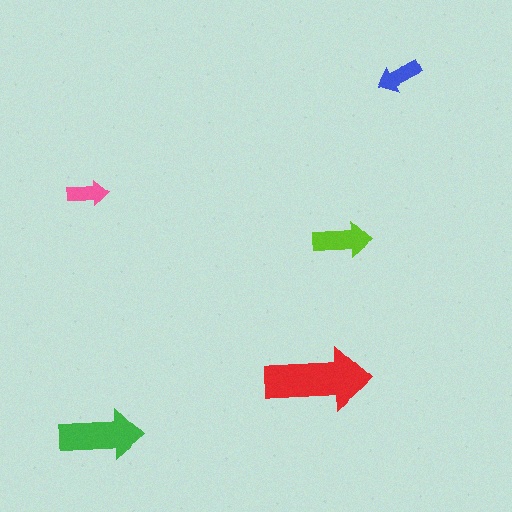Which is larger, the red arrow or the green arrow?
The red one.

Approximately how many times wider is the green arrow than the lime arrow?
About 1.5 times wider.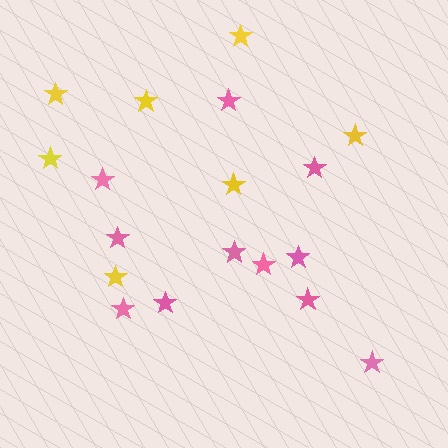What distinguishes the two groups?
There are 2 groups: one group of pink stars (11) and one group of yellow stars (7).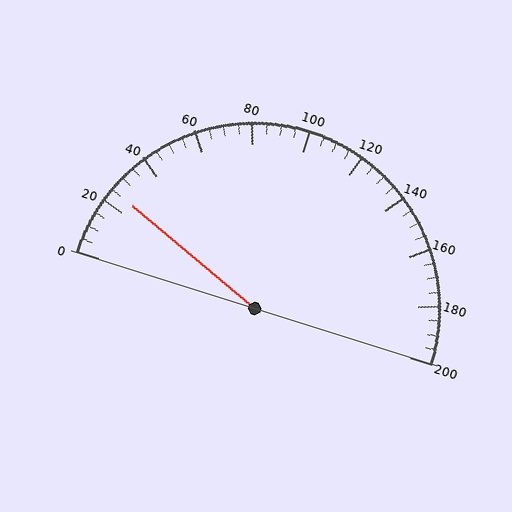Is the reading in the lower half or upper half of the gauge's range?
The reading is in the lower half of the range (0 to 200).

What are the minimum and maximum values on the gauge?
The gauge ranges from 0 to 200.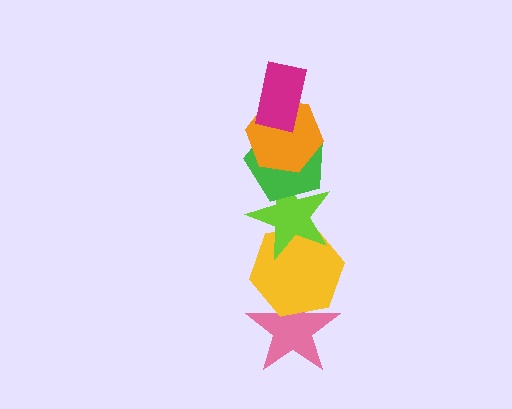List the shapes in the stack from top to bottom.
From top to bottom: the magenta rectangle, the orange hexagon, the green pentagon, the lime star, the yellow hexagon, the pink star.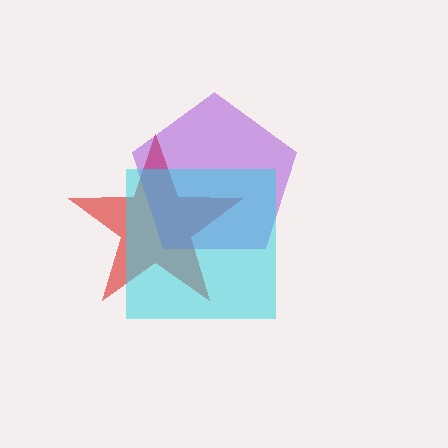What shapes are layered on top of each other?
The layered shapes are: a red star, a purple pentagon, a cyan square.